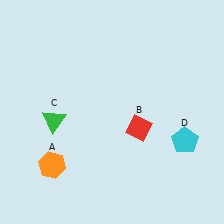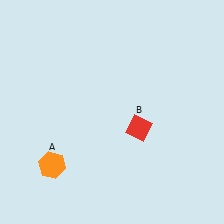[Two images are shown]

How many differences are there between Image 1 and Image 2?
There are 2 differences between the two images.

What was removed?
The green triangle (C), the cyan pentagon (D) were removed in Image 2.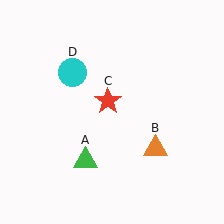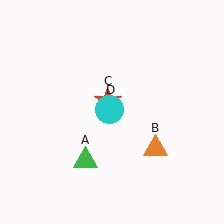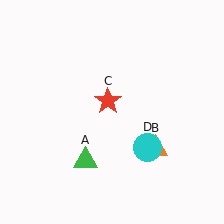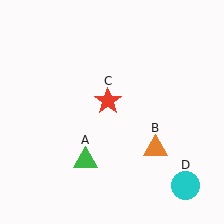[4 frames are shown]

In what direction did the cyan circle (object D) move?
The cyan circle (object D) moved down and to the right.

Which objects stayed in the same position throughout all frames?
Green triangle (object A) and orange triangle (object B) and red star (object C) remained stationary.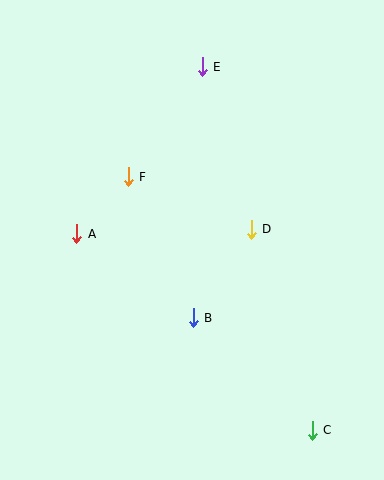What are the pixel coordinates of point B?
Point B is at (193, 318).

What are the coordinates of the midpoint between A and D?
The midpoint between A and D is at (164, 231).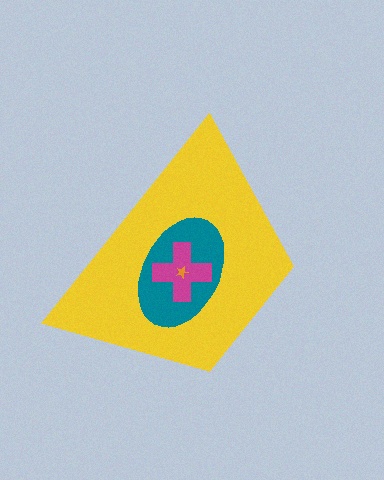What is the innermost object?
The orange star.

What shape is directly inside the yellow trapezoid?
The teal ellipse.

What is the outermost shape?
The yellow trapezoid.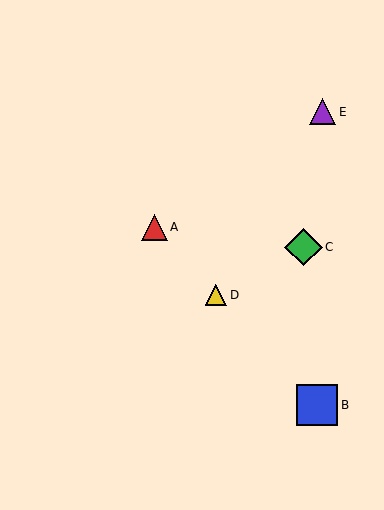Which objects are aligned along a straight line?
Objects A, B, D are aligned along a straight line.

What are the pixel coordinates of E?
Object E is at (323, 112).